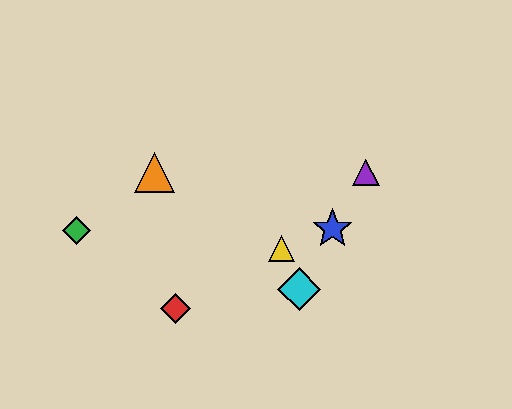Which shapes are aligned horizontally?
The purple triangle, the orange triangle are aligned horizontally.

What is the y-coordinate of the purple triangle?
The purple triangle is at y≈172.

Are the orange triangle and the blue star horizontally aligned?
No, the orange triangle is at y≈172 and the blue star is at y≈229.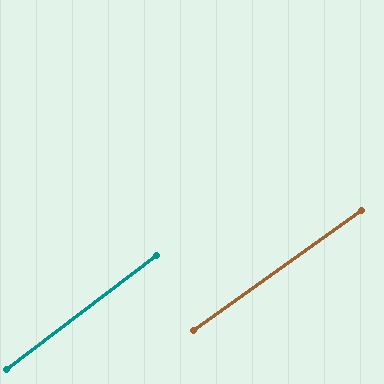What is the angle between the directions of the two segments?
Approximately 2 degrees.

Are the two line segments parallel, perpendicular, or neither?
Parallel — their directions differ by only 1.6°.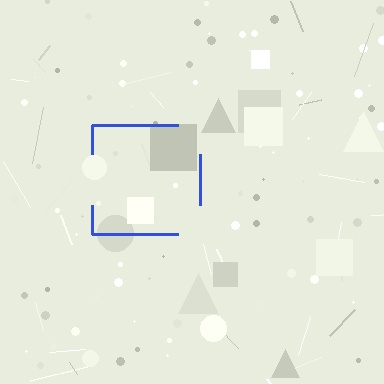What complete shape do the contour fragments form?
The contour fragments form a square.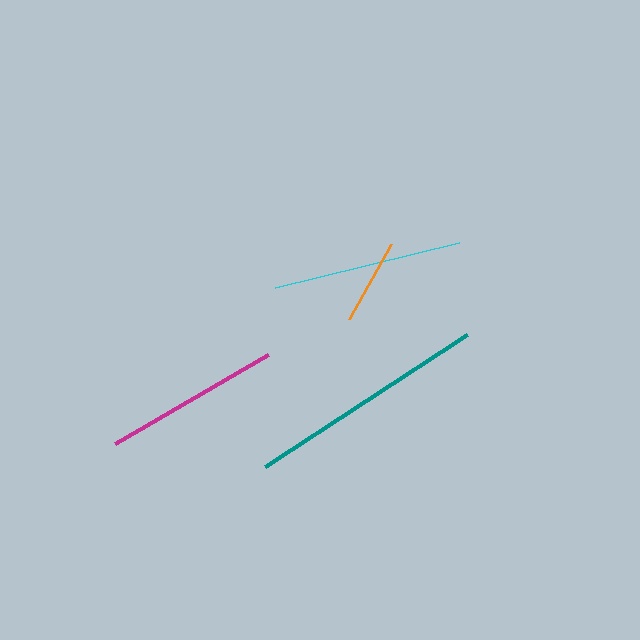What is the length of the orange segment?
The orange segment is approximately 86 pixels long.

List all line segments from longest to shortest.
From longest to shortest: teal, cyan, magenta, orange.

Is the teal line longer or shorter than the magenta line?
The teal line is longer than the magenta line.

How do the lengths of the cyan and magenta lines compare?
The cyan and magenta lines are approximately the same length.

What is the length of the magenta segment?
The magenta segment is approximately 177 pixels long.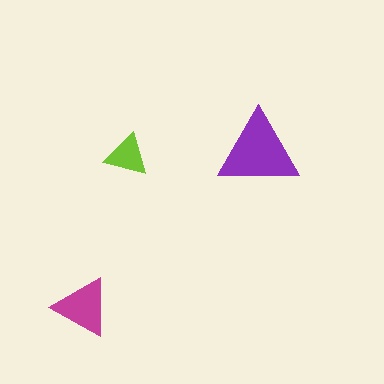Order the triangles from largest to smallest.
the purple one, the magenta one, the lime one.